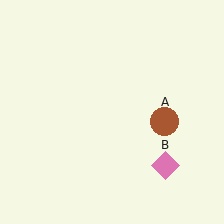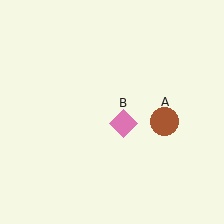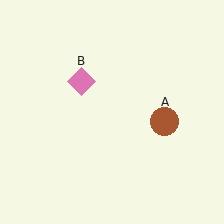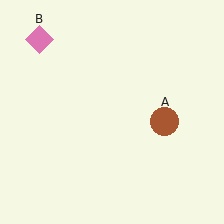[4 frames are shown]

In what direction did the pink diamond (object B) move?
The pink diamond (object B) moved up and to the left.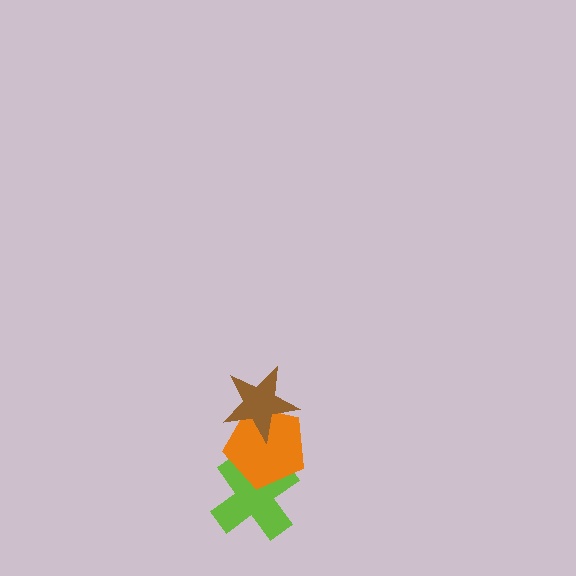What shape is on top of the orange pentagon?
The brown star is on top of the orange pentagon.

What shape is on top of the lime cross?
The orange pentagon is on top of the lime cross.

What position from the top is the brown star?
The brown star is 1st from the top.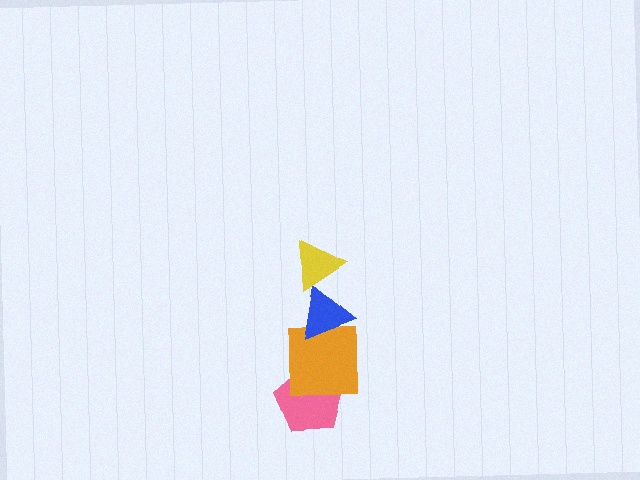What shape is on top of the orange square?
The blue triangle is on top of the orange square.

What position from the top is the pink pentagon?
The pink pentagon is 4th from the top.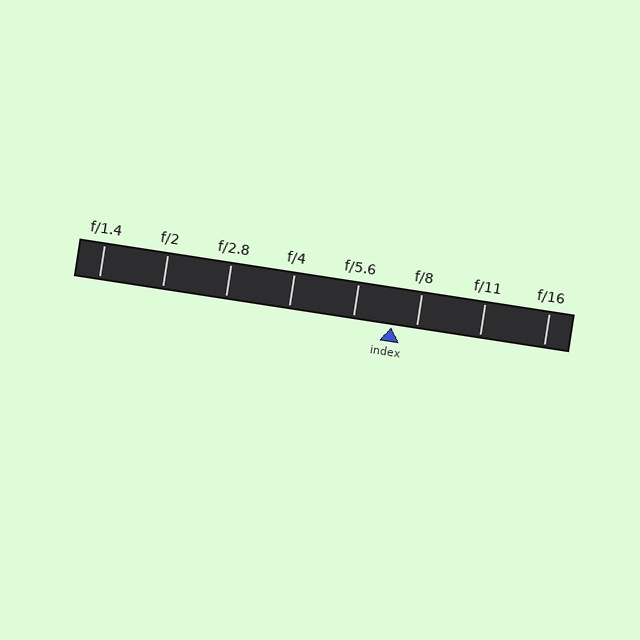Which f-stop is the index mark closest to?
The index mark is closest to f/8.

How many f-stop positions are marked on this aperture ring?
There are 8 f-stop positions marked.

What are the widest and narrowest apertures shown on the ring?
The widest aperture shown is f/1.4 and the narrowest is f/16.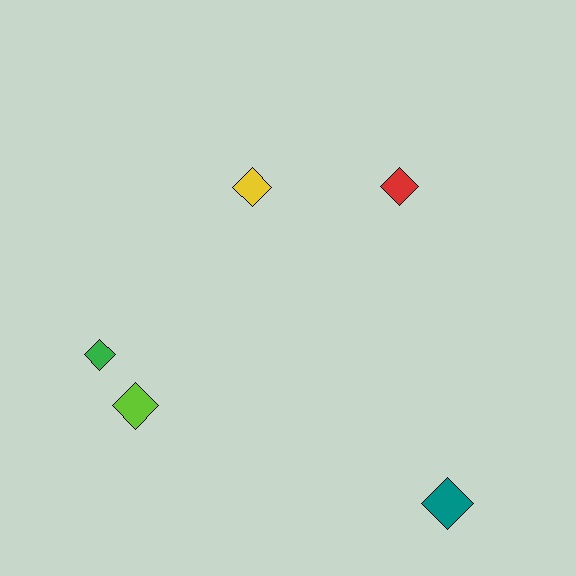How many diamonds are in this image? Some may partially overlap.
There are 5 diamonds.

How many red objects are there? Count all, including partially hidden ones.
There is 1 red object.